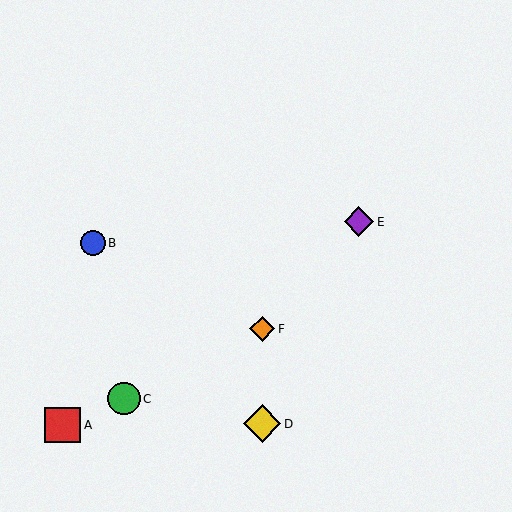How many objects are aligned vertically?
2 objects (D, F) are aligned vertically.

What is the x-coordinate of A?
Object A is at x≈63.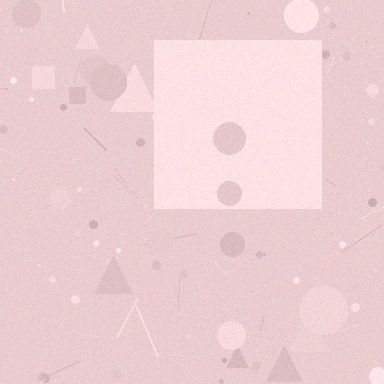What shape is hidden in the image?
A square is hidden in the image.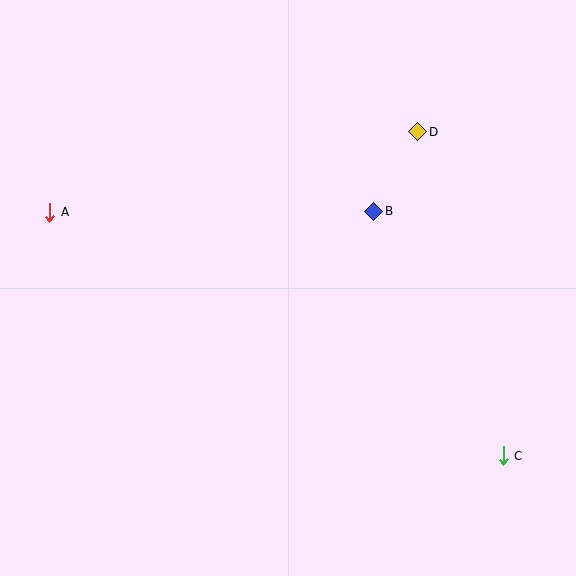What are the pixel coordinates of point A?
Point A is at (50, 212).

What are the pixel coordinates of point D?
Point D is at (418, 132).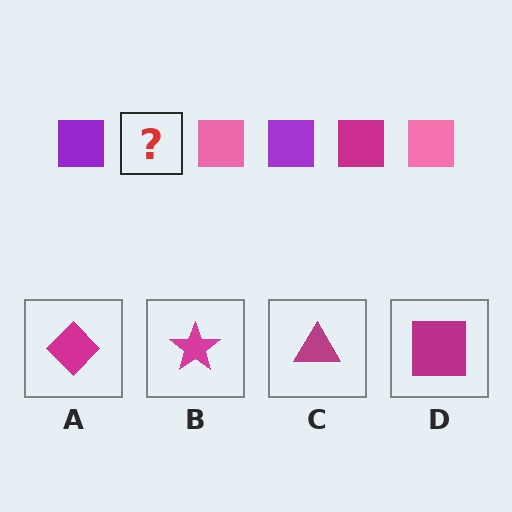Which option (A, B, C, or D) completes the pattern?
D.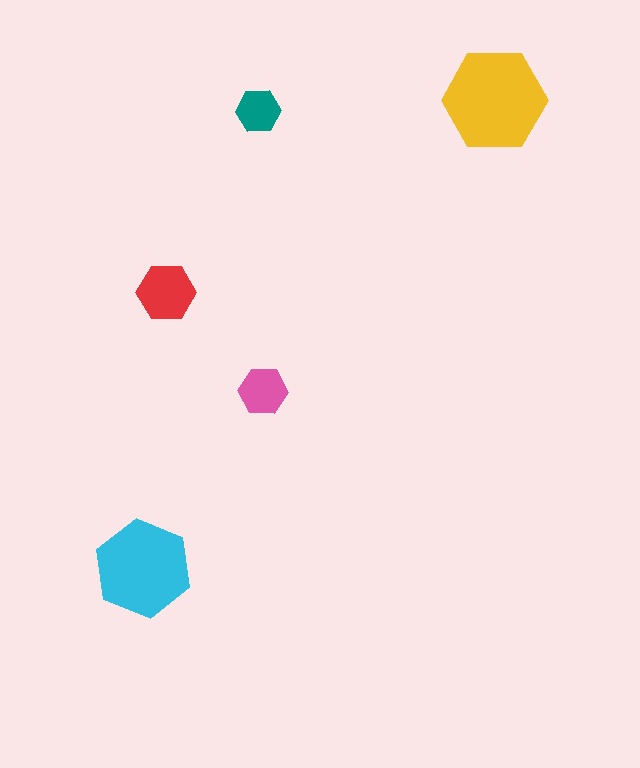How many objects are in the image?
There are 5 objects in the image.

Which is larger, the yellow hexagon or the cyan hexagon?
The yellow one.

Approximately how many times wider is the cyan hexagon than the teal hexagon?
About 2 times wider.